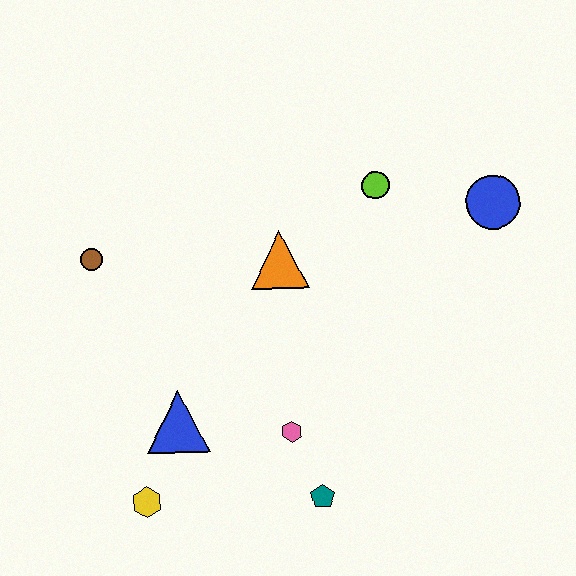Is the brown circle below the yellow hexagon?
No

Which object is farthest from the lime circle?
The yellow hexagon is farthest from the lime circle.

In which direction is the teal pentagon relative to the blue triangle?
The teal pentagon is to the right of the blue triangle.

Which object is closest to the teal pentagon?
The pink hexagon is closest to the teal pentagon.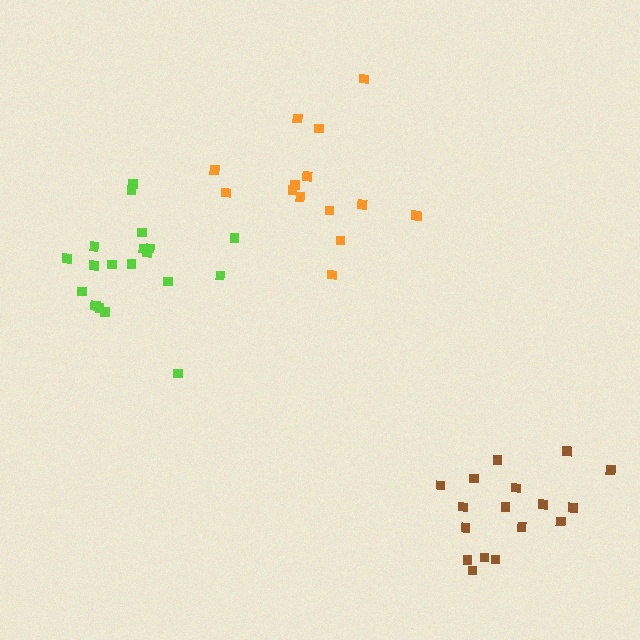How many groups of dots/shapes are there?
There are 3 groups.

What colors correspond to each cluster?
The clusters are colored: orange, lime, brown.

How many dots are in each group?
Group 1: 15 dots, Group 2: 19 dots, Group 3: 17 dots (51 total).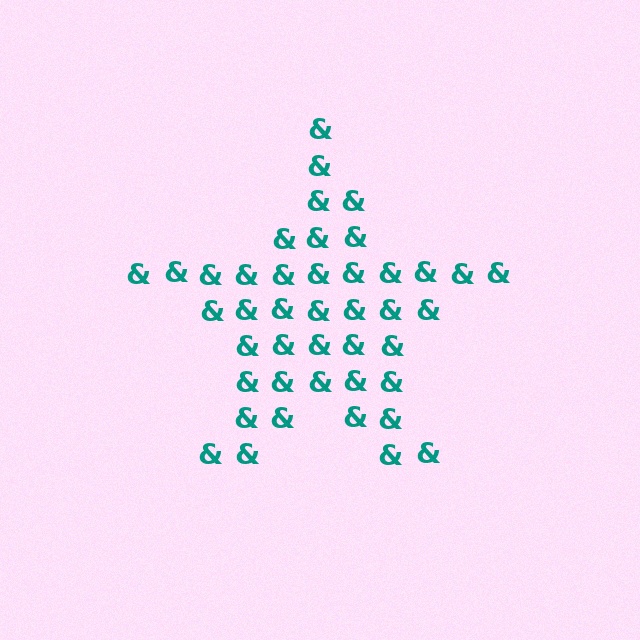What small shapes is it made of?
It is made of small ampersands.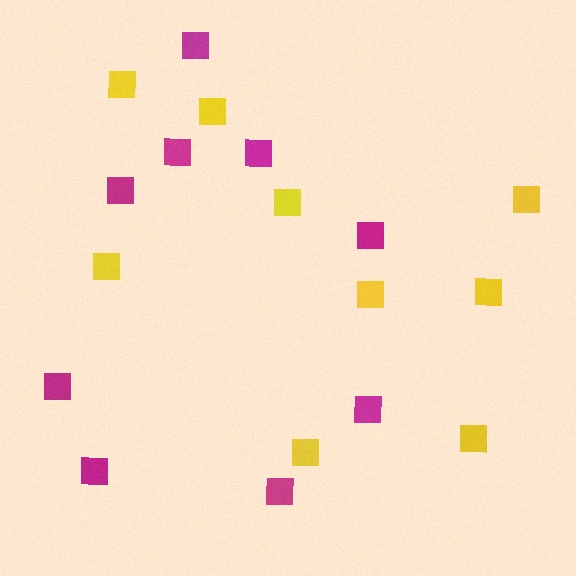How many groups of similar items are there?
There are 2 groups: one group of magenta squares (9) and one group of yellow squares (9).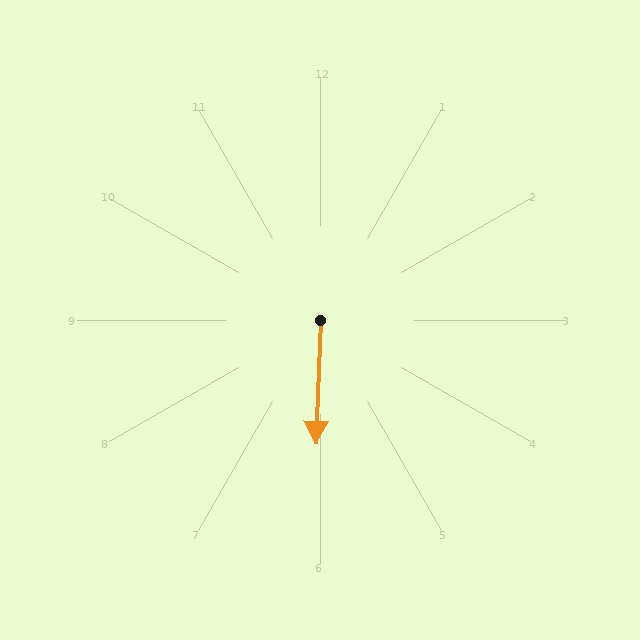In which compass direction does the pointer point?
South.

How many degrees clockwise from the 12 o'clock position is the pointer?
Approximately 182 degrees.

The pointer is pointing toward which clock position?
Roughly 6 o'clock.